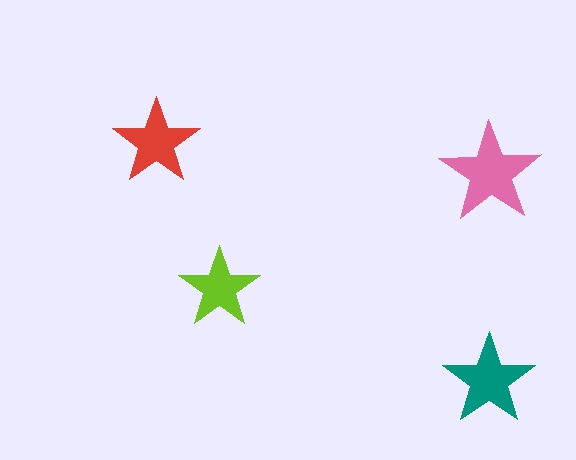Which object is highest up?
The red star is topmost.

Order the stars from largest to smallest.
the pink one, the teal one, the red one, the lime one.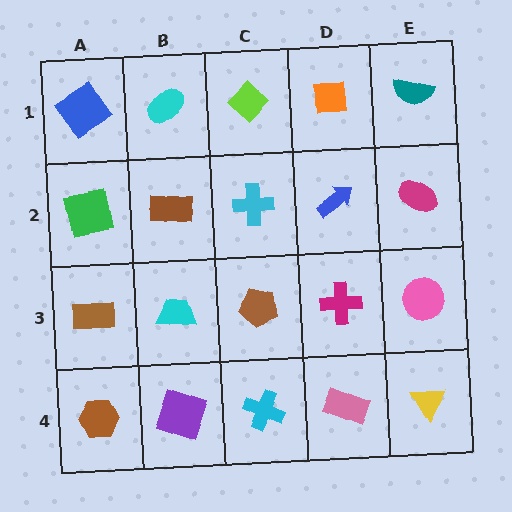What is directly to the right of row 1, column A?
A cyan ellipse.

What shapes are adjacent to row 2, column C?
A lime diamond (row 1, column C), a brown pentagon (row 3, column C), a brown rectangle (row 2, column B), a blue arrow (row 2, column D).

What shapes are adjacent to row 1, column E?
A magenta ellipse (row 2, column E), an orange square (row 1, column D).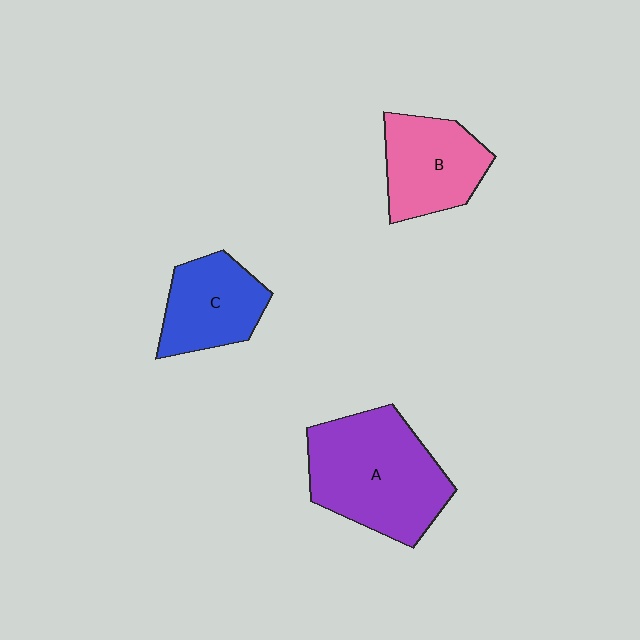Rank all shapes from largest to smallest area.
From largest to smallest: A (purple), B (pink), C (blue).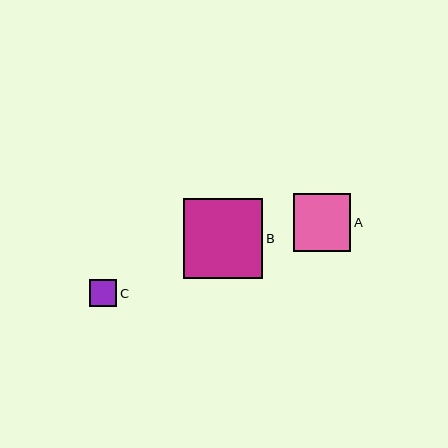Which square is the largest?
Square B is the largest with a size of approximately 80 pixels.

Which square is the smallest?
Square C is the smallest with a size of approximately 27 pixels.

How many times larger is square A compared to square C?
Square A is approximately 2.1 times the size of square C.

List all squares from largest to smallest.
From largest to smallest: B, A, C.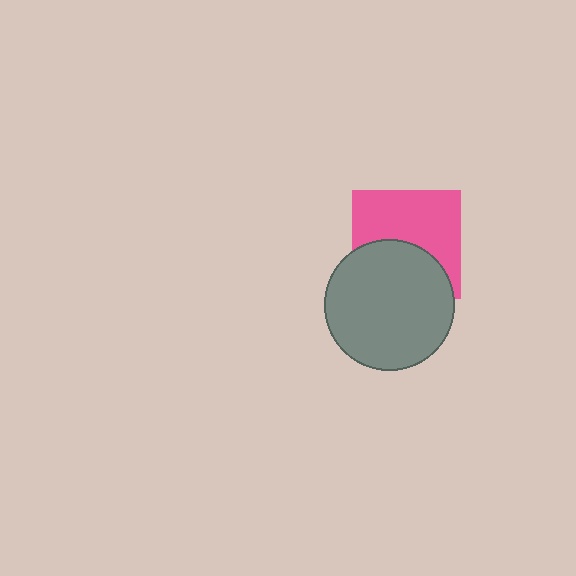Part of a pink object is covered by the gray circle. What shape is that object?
It is a square.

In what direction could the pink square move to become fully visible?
The pink square could move up. That would shift it out from behind the gray circle entirely.